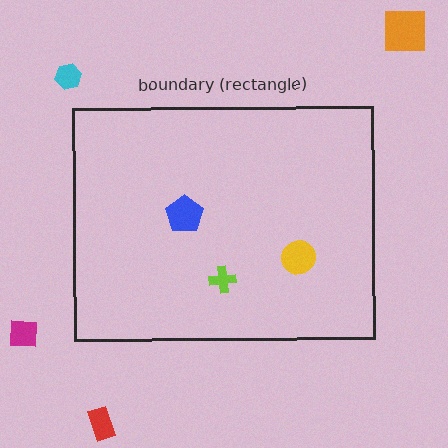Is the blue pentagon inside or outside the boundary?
Inside.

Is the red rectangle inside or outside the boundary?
Outside.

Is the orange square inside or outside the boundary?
Outside.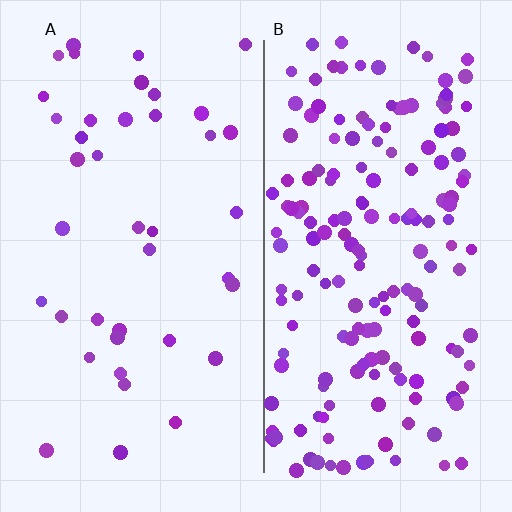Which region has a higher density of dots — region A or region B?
B (the right).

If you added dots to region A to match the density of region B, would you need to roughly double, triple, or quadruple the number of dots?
Approximately quadruple.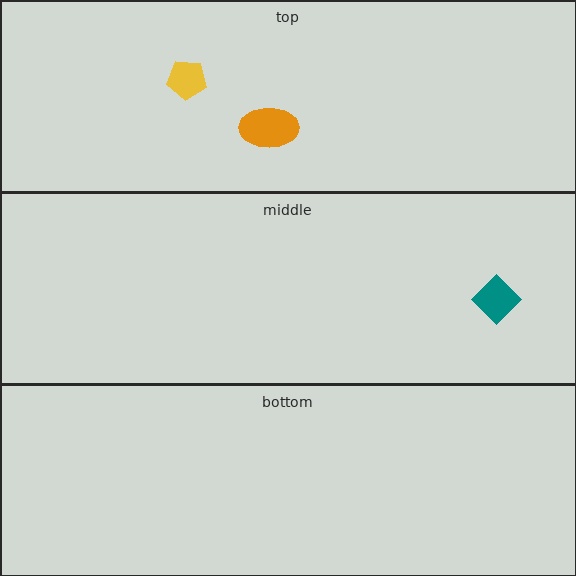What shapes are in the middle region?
The teal diamond.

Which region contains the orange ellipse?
The top region.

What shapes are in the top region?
The orange ellipse, the yellow pentagon.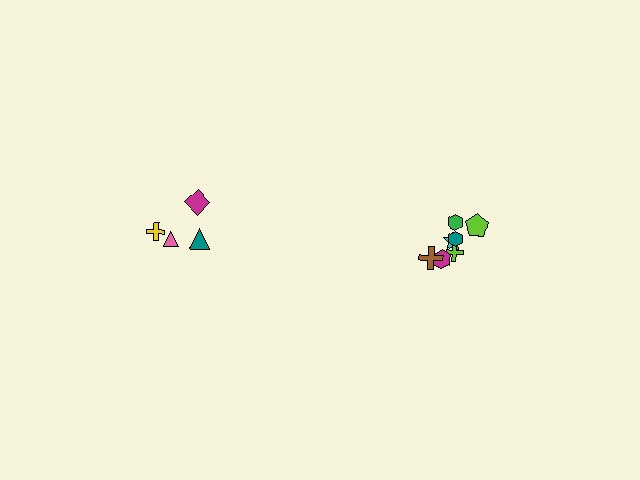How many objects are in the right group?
There are 7 objects.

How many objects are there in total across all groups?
There are 11 objects.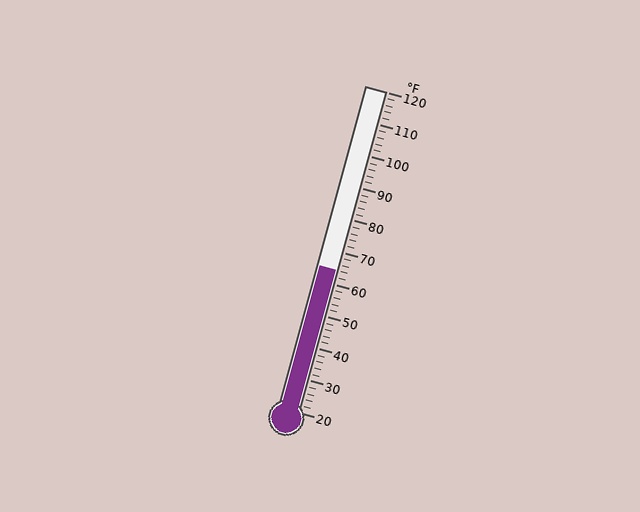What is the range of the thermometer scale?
The thermometer scale ranges from 20°F to 120°F.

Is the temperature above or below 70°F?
The temperature is below 70°F.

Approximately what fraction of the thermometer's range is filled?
The thermometer is filled to approximately 45% of its range.